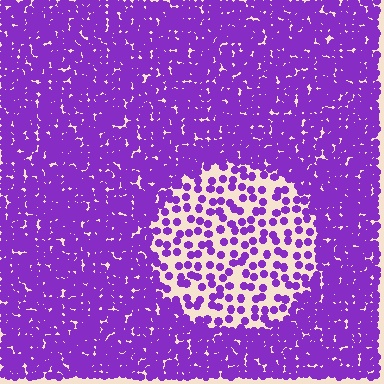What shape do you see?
I see a circle.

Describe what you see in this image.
The image contains small purple elements arranged at two different densities. A circle-shaped region is visible where the elements are less densely packed than the surrounding area.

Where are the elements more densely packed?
The elements are more densely packed outside the circle boundary.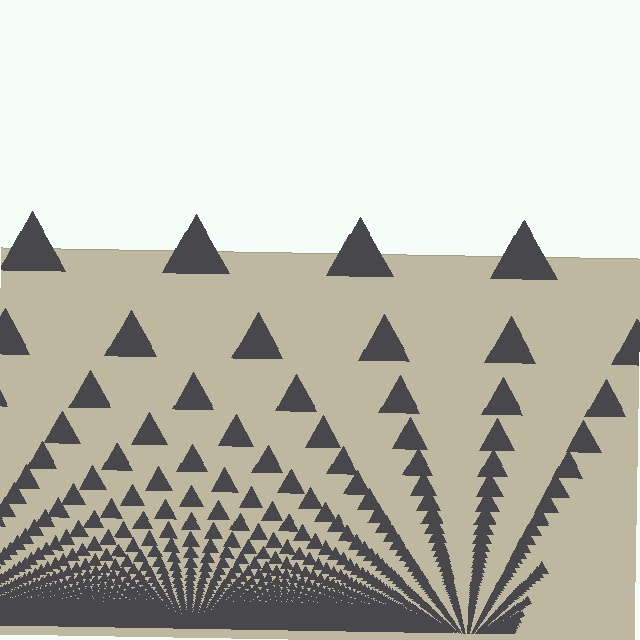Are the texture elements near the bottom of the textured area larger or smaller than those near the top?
Smaller. The gradient is inverted — elements near the bottom are smaller and denser.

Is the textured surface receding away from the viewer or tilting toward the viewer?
The surface appears to tilt toward the viewer. Texture elements get larger and sparser toward the top.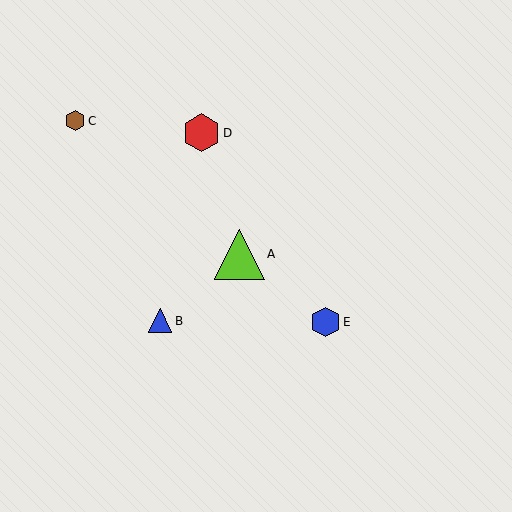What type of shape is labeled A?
Shape A is a lime triangle.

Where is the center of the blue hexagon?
The center of the blue hexagon is at (325, 322).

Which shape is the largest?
The lime triangle (labeled A) is the largest.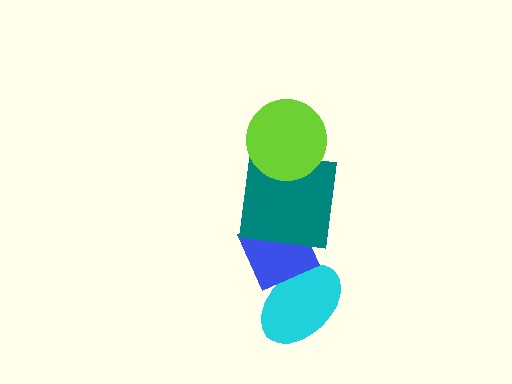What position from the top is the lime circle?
The lime circle is 1st from the top.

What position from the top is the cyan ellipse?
The cyan ellipse is 4th from the top.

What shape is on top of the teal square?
The lime circle is on top of the teal square.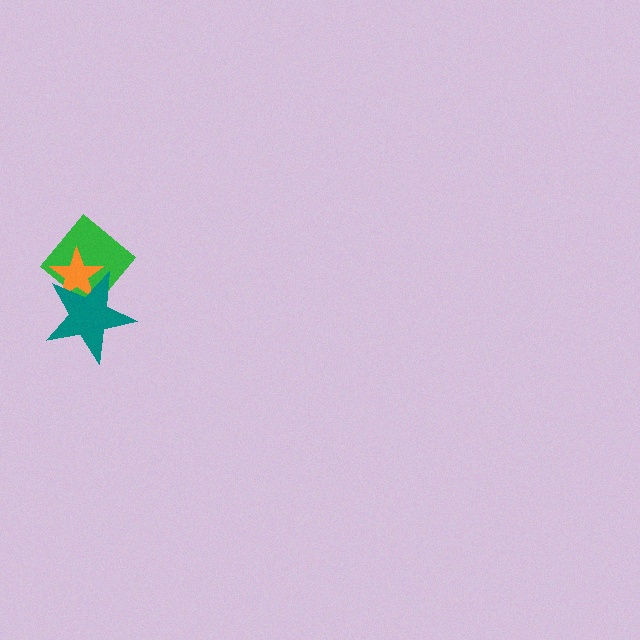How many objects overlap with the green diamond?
2 objects overlap with the green diamond.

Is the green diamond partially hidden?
Yes, it is partially covered by another shape.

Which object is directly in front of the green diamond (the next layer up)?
The orange star is directly in front of the green diamond.